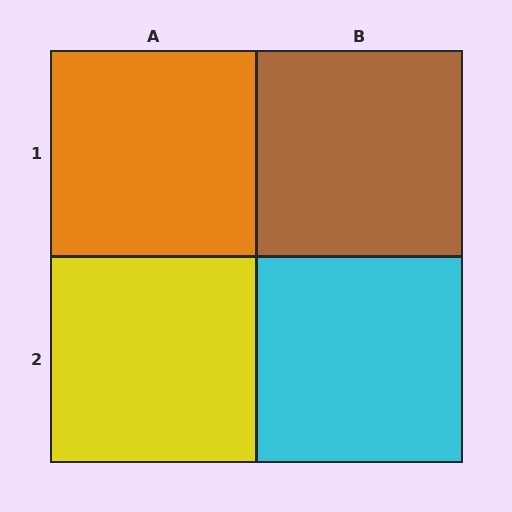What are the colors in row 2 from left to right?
Yellow, cyan.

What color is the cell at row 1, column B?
Brown.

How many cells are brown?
1 cell is brown.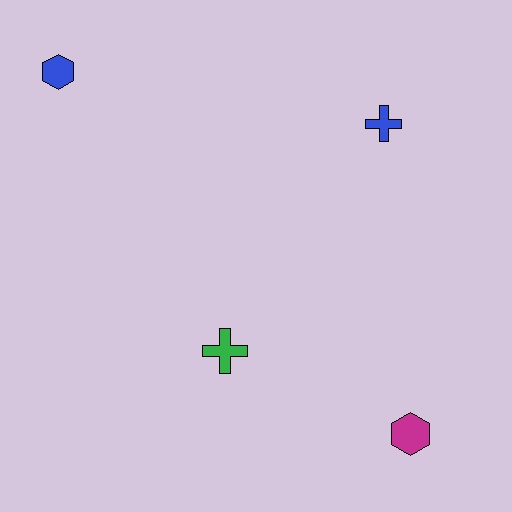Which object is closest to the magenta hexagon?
The green cross is closest to the magenta hexagon.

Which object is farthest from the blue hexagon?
The magenta hexagon is farthest from the blue hexagon.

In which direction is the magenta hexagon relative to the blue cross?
The magenta hexagon is below the blue cross.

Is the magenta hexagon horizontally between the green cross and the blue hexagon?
No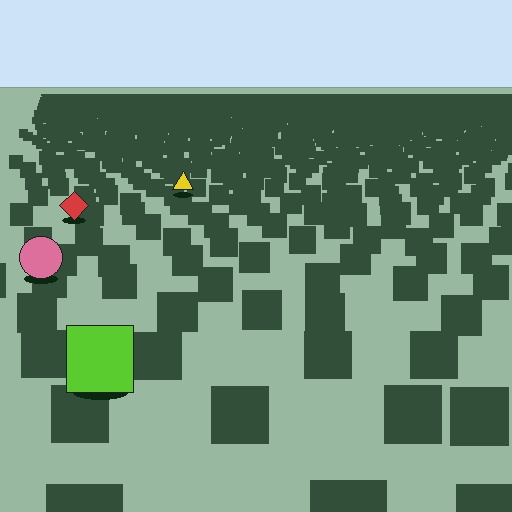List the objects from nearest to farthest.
From nearest to farthest: the lime square, the pink circle, the red diamond, the yellow triangle.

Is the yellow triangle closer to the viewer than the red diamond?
No. The red diamond is closer — you can tell from the texture gradient: the ground texture is coarser near it.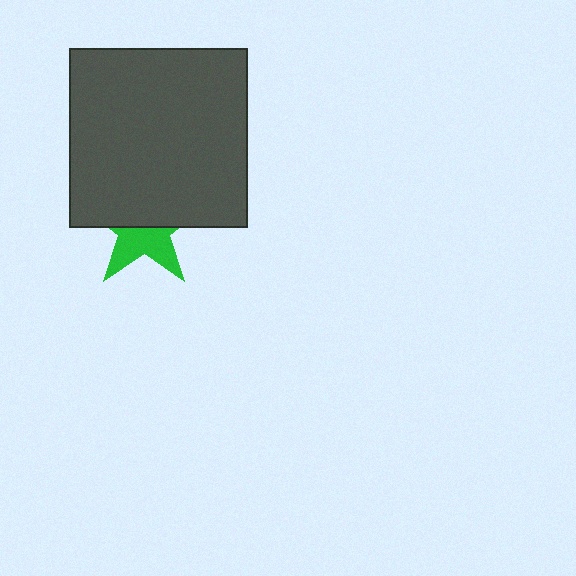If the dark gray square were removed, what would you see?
You would see the complete green star.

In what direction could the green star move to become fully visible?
The green star could move down. That would shift it out from behind the dark gray square entirely.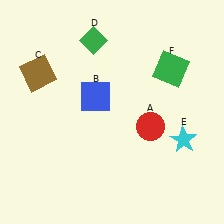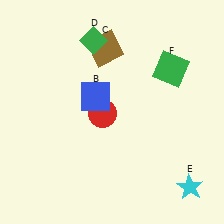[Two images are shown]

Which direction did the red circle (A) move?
The red circle (A) moved left.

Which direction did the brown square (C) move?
The brown square (C) moved right.